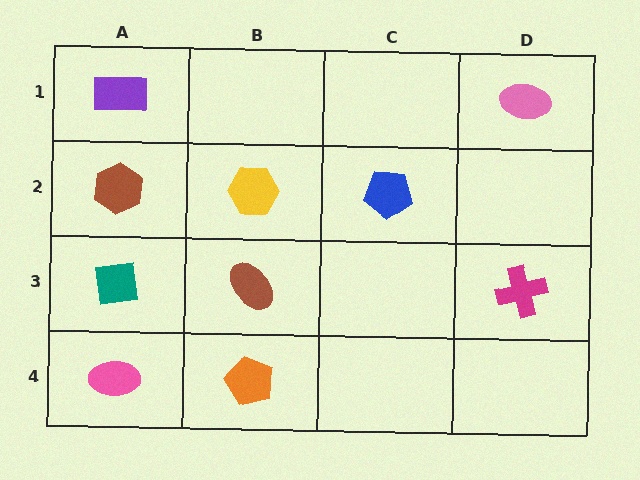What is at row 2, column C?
A blue pentagon.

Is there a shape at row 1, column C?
No, that cell is empty.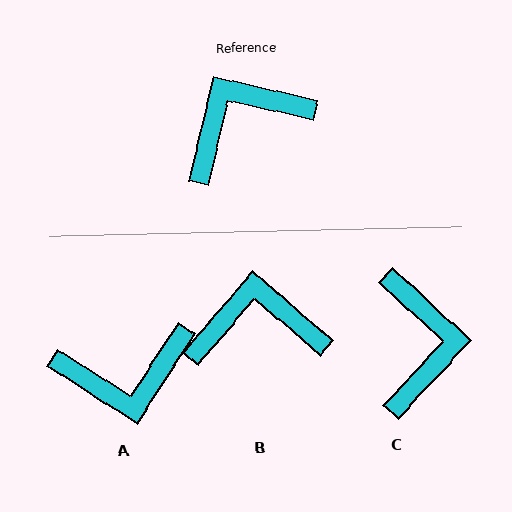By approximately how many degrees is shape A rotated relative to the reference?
Approximately 160 degrees counter-clockwise.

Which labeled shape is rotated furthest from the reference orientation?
A, about 160 degrees away.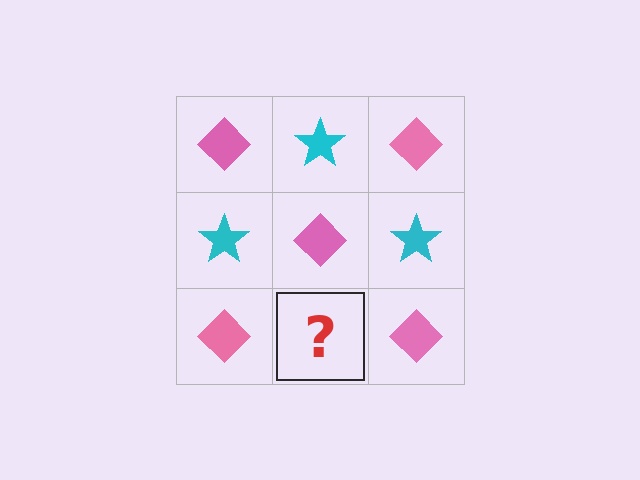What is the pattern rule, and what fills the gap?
The rule is that it alternates pink diamond and cyan star in a checkerboard pattern. The gap should be filled with a cyan star.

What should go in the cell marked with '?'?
The missing cell should contain a cyan star.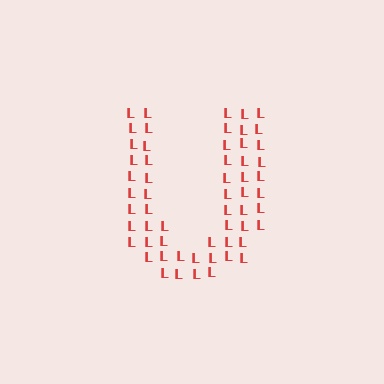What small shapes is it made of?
It is made of small letter L's.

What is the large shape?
The large shape is the letter U.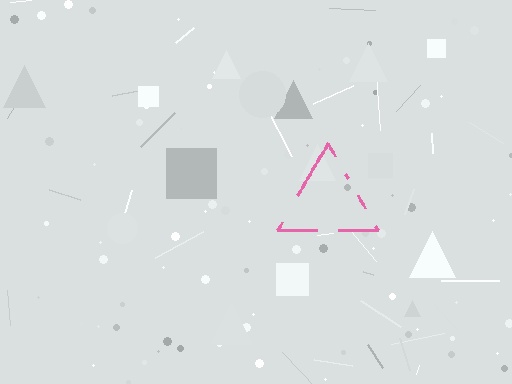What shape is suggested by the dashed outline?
The dashed outline suggests a triangle.